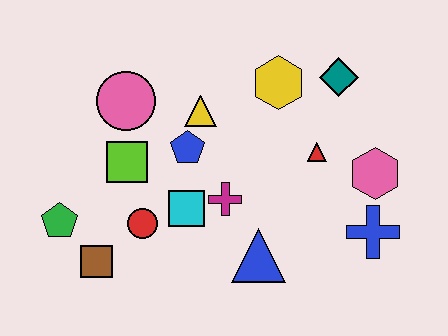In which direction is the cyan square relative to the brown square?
The cyan square is to the right of the brown square.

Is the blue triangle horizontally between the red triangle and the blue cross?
No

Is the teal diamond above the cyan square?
Yes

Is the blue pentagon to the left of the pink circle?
No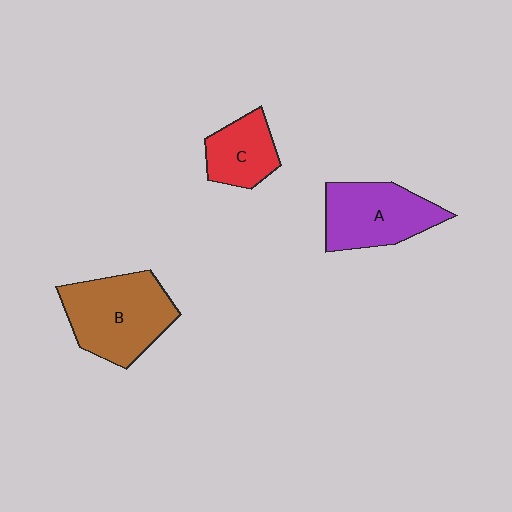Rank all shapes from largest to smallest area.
From largest to smallest: B (brown), A (purple), C (red).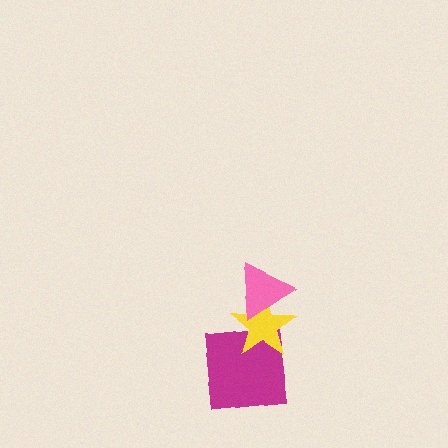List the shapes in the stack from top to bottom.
From top to bottom: the pink triangle, the yellow star, the magenta square.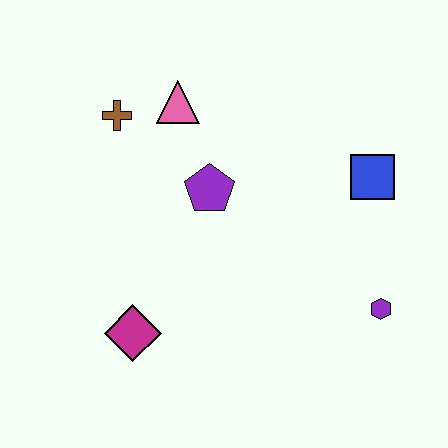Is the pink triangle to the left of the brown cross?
No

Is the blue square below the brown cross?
Yes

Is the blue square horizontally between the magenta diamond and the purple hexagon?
Yes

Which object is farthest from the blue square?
The magenta diamond is farthest from the blue square.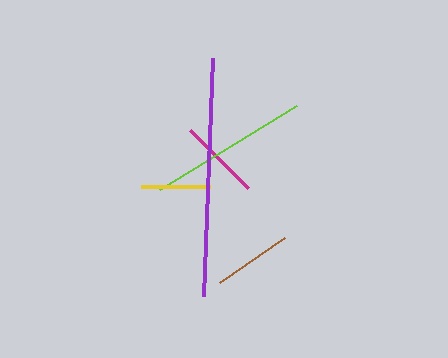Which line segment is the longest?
The purple line is the longest at approximately 238 pixels.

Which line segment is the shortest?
The yellow line is the shortest at approximately 68 pixels.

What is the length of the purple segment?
The purple segment is approximately 238 pixels long.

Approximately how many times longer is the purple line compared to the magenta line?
The purple line is approximately 2.9 times the length of the magenta line.